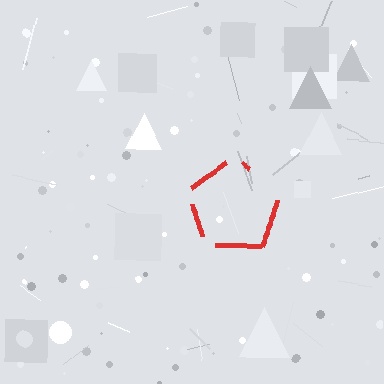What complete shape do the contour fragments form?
The contour fragments form a pentagon.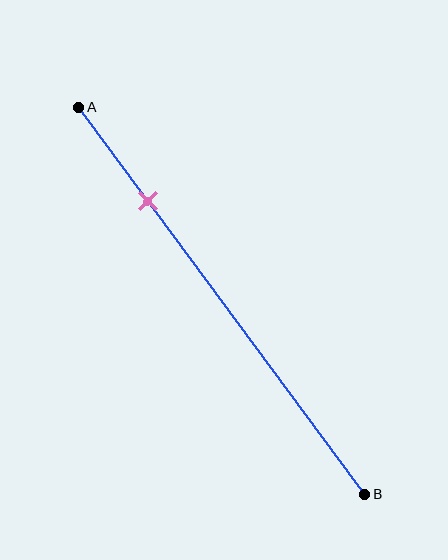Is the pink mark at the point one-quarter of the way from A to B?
Yes, the mark is approximately at the one-quarter point.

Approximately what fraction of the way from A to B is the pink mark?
The pink mark is approximately 25% of the way from A to B.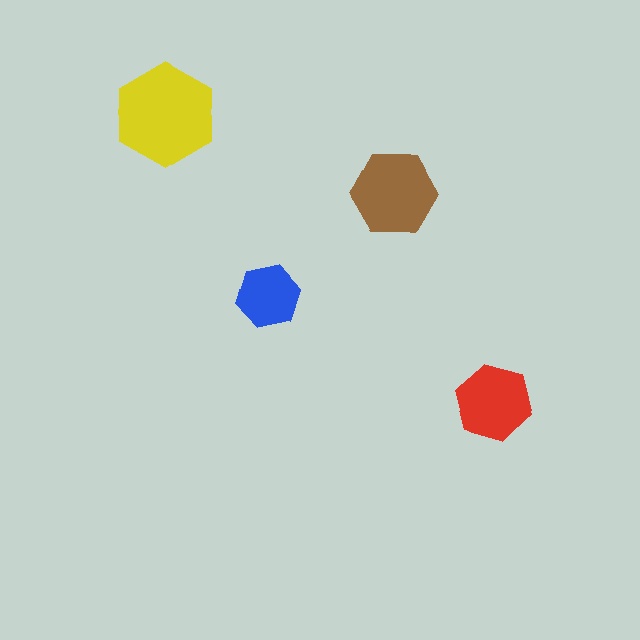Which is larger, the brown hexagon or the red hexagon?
The brown one.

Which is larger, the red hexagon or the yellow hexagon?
The yellow one.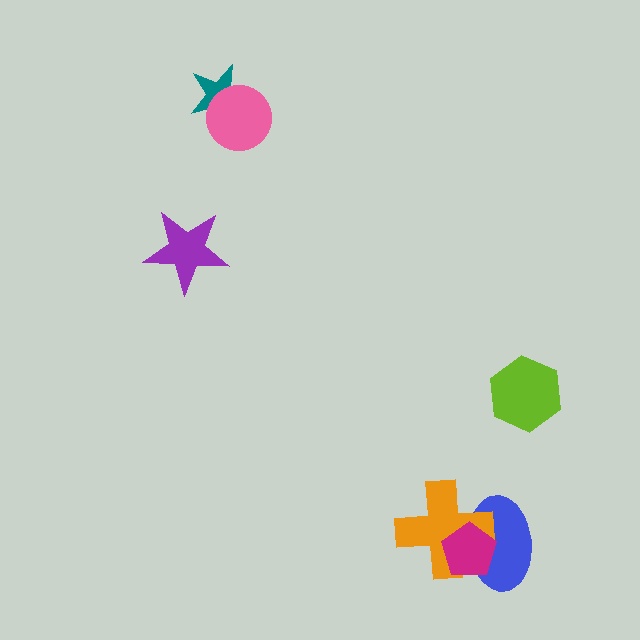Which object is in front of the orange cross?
The magenta pentagon is in front of the orange cross.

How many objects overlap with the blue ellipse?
2 objects overlap with the blue ellipse.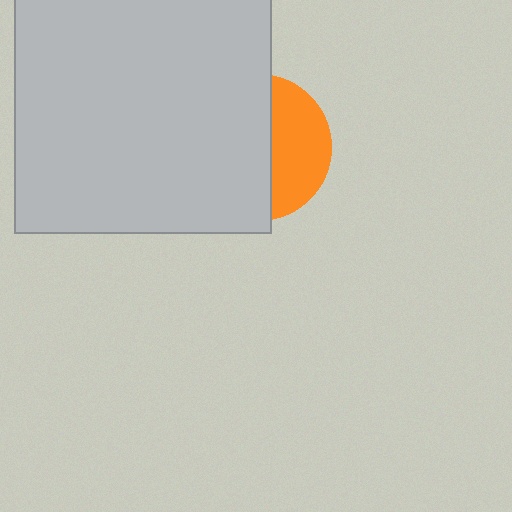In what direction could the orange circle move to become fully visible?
The orange circle could move right. That would shift it out from behind the light gray square entirely.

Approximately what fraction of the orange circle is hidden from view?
Roughly 61% of the orange circle is hidden behind the light gray square.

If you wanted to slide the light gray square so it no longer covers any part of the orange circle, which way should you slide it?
Slide it left — that is the most direct way to separate the two shapes.